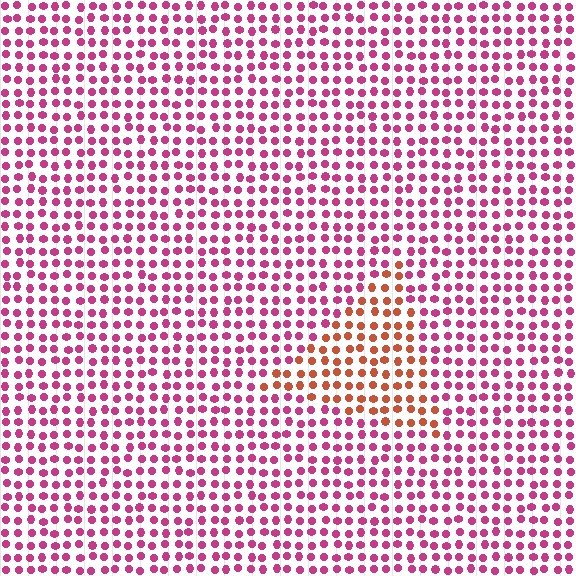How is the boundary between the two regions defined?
The boundary is defined purely by a slight shift in hue (about 46 degrees). Spacing, size, and orientation are identical on both sides.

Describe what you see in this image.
The image is filled with small magenta elements in a uniform arrangement. A triangle-shaped region is visible where the elements are tinted to a slightly different hue, forming a subtle color boundary.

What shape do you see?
I see a triangle.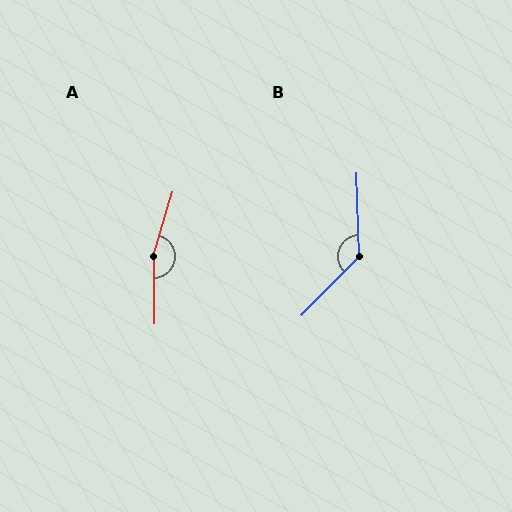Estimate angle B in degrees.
Approximately 134 degrees.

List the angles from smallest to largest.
B (134°), A (163°).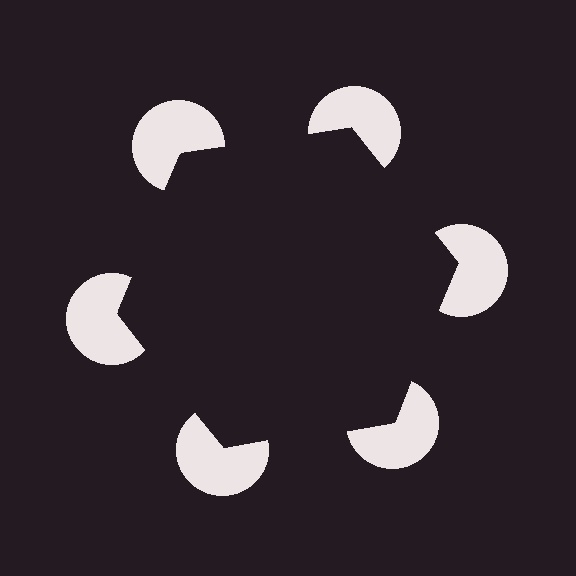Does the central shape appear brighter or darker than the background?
It typically appears slightly darker than the background, even though no actual brightness change is drawn.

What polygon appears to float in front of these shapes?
An illusory hexagon — its edges are inferred from the aligned wedge cuts in the pac-man discs, not physically drawn.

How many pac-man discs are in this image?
There are 6 — one at each vertex of the illusory hexagon.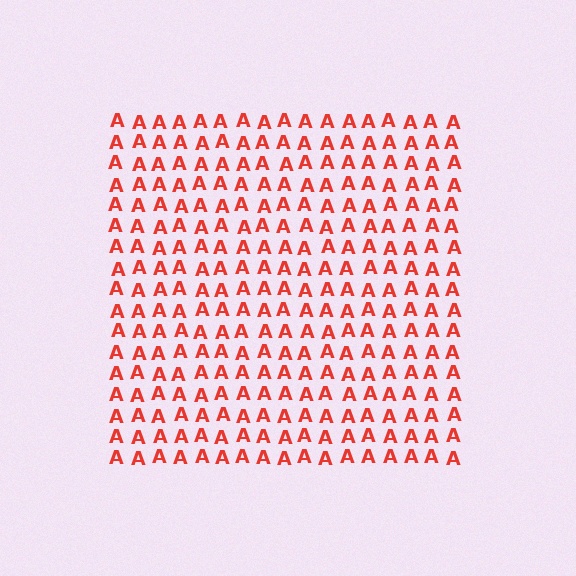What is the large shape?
The large shape is a square.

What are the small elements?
The small elements are letter A's.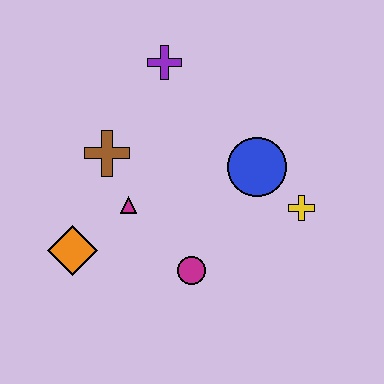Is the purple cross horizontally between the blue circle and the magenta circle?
No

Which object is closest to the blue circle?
The yellow cross is closest to the blue circle.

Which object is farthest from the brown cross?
The yellow cross is farthest from the brown cross.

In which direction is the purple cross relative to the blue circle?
The purple cross is above the blue circle.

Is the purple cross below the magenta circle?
No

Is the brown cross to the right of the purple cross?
No